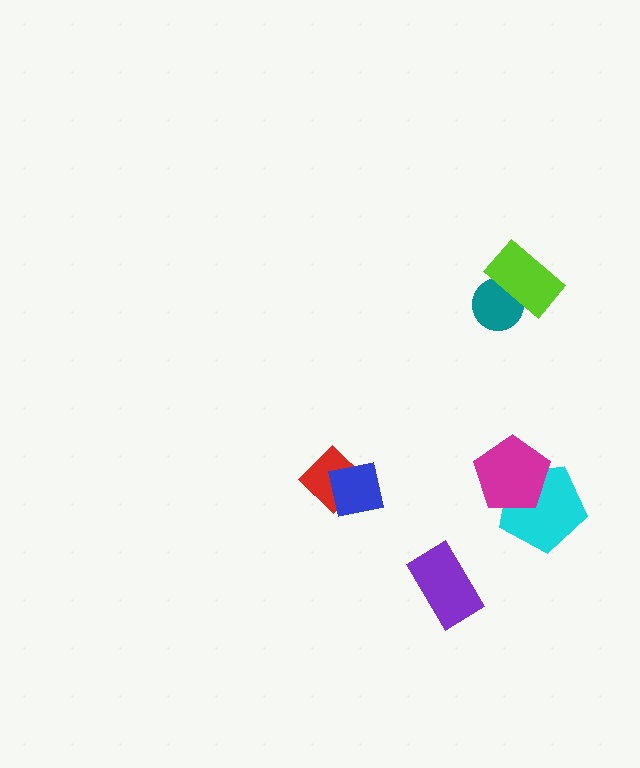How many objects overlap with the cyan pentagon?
1 object overlaps with the cyan pentagon.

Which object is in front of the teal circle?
The lime rectangle is in front of the teal circle.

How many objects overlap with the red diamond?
1 object overlaps with the red diamond.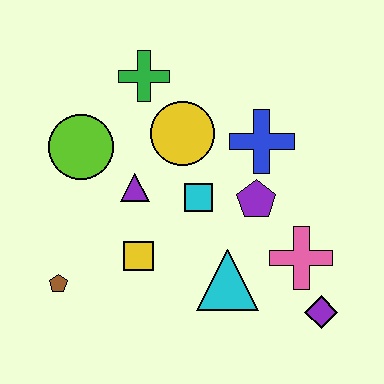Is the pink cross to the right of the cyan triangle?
Yes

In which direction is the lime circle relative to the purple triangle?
The lime circle is to the left of the purple triangle.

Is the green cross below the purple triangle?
No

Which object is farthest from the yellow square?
The purple diamond is farthest from the yellow square.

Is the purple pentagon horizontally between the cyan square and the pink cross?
Yes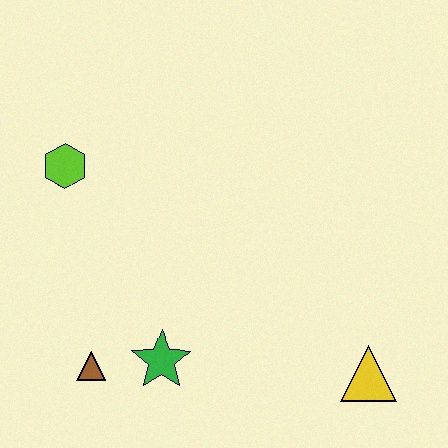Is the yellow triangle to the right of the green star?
Yes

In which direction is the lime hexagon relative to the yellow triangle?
The lime hexagon is to the left of the yellow triangle.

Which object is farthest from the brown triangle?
The yellow triangle is farthest from the brown triangle.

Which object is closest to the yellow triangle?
The green star is closest to the yellow triangle.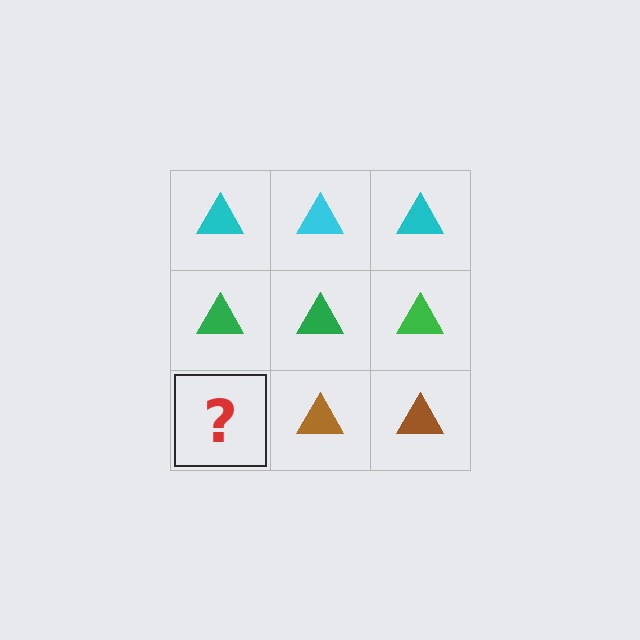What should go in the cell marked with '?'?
The missing cell should contain a brown triangle.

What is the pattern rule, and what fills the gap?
The rule is that each row has a consistent color. The gap should be filled with a brown triangle.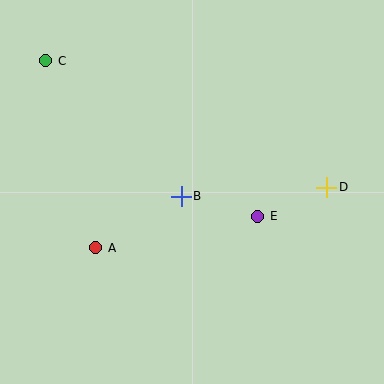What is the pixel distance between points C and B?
The distance between C and B is 192 pixels.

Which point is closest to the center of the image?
Point B at (181, 196) is closest to the center.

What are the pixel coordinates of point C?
Point C is at (46, 61).